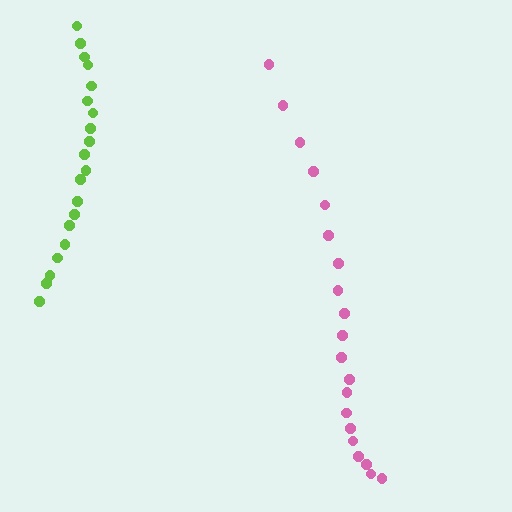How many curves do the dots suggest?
There are 2 distinct paths.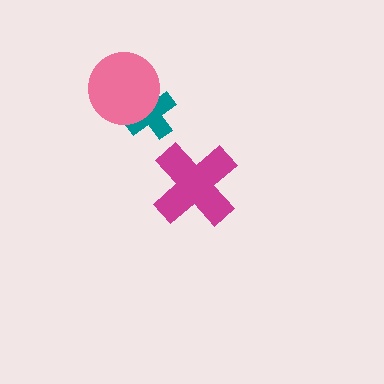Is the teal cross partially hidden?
Yes, it is partially covered by another shape.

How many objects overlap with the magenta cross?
0 objects overlap with the magenta cross.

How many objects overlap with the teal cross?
1 object overlaps with the teal cross.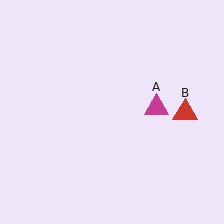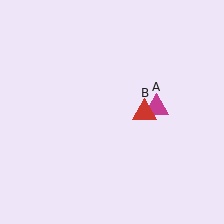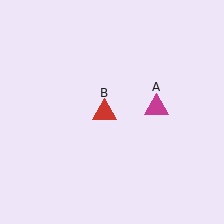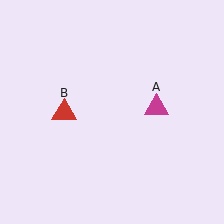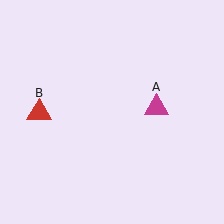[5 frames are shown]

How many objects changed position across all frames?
1 object changed position: red triangle (object B).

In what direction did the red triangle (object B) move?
The red triangle (object B) moved left.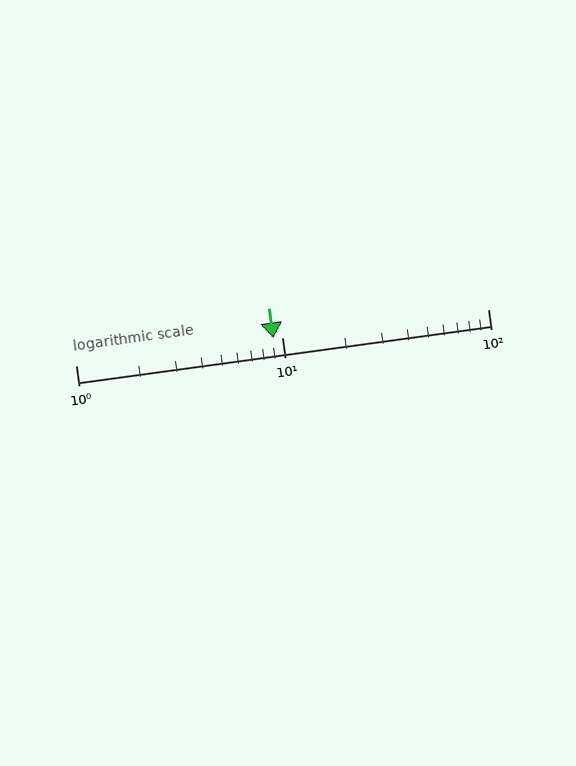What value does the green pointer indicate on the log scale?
The pointer indicates approximately 9.1.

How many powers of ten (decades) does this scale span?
The scale spans 2 decades, from 1 to 100.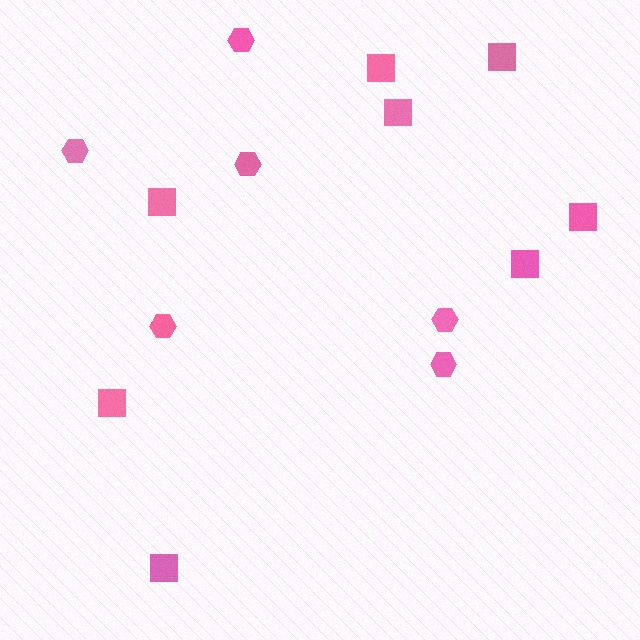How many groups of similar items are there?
There are 2 groups: one group of hexagons (6) and one group of squares (8).